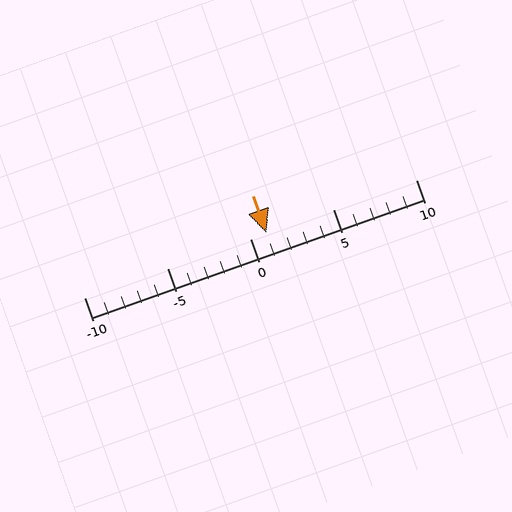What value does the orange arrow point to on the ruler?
The orange arrow points to approximately 1.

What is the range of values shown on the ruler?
The ruler shows values from -10 to 10.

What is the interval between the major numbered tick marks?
The major tick marks are spaced 5 units apart.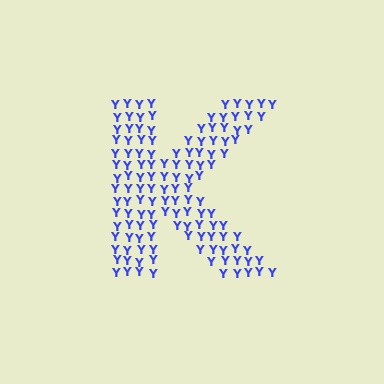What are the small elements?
The small elements are letter Y's.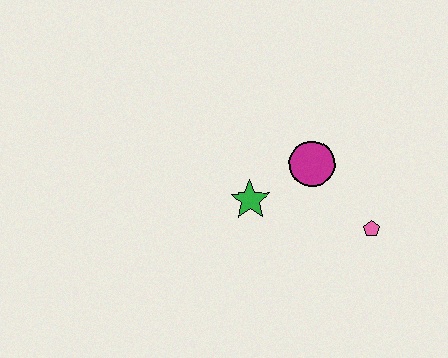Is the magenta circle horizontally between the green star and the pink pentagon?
Yes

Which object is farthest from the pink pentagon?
The green star is farthest from the pink pentagon.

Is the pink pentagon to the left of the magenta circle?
No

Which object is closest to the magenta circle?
The green star is closest to the magenta circle.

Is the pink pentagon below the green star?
Yes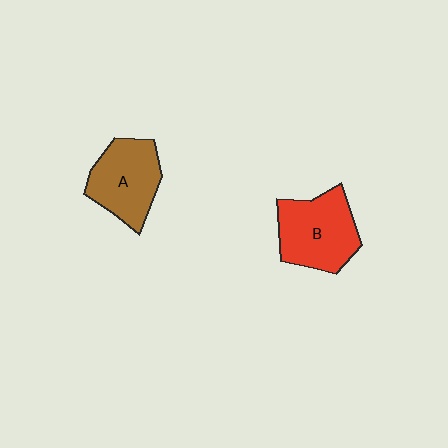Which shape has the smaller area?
Shape A (brown).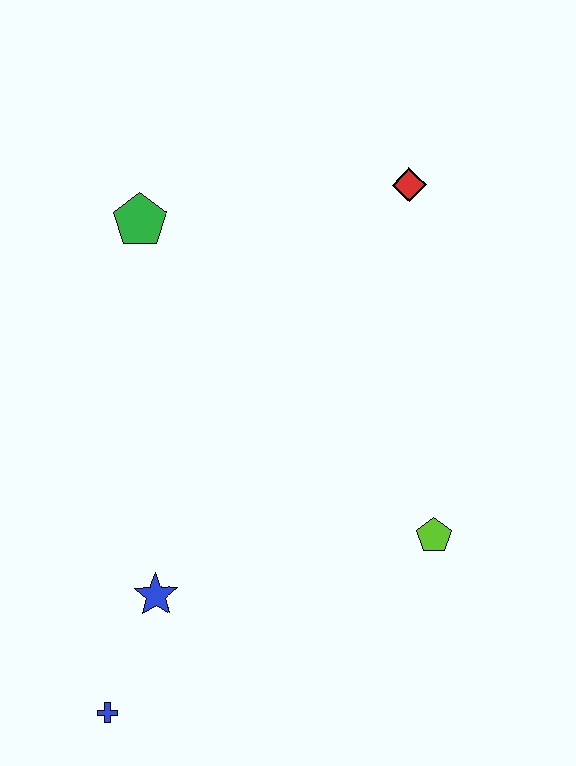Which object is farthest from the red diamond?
The blue cross is farthest from the red diamond.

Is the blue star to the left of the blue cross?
No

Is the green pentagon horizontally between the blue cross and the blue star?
Yes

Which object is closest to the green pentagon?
The red diamond is closest to the green pentagon.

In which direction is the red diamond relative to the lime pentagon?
The red diamond is above the lime pentagon.